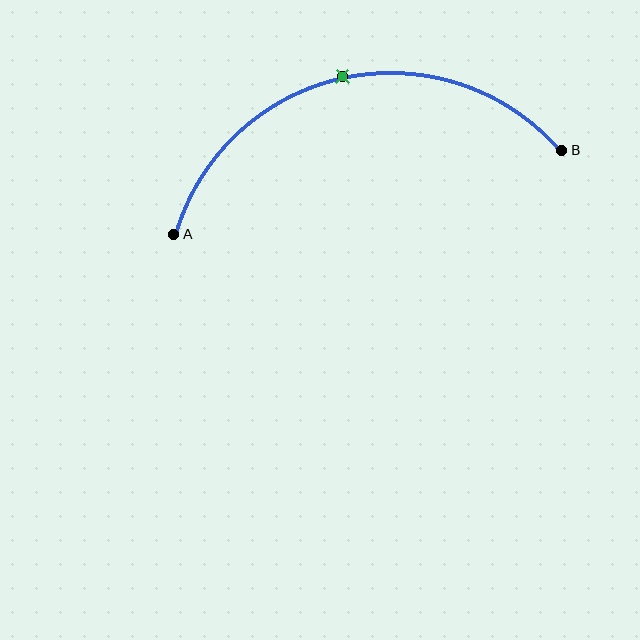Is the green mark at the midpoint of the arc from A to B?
Yes. The green mark lies on the arc at equal arc-length from both A and B — it is the arc midpoint.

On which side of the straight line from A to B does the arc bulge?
The arc bulges above the straight line connecting A and B.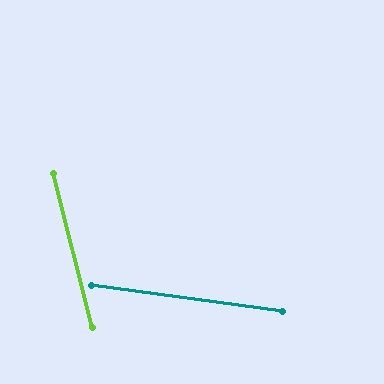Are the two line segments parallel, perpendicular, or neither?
Neither parallel nor perpendicular — they differ by about 68°.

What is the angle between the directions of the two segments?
Approximately 68 degrees.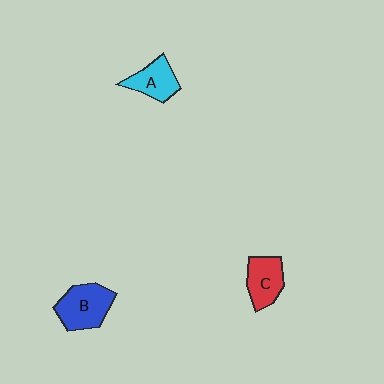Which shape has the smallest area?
Shape A (cyan).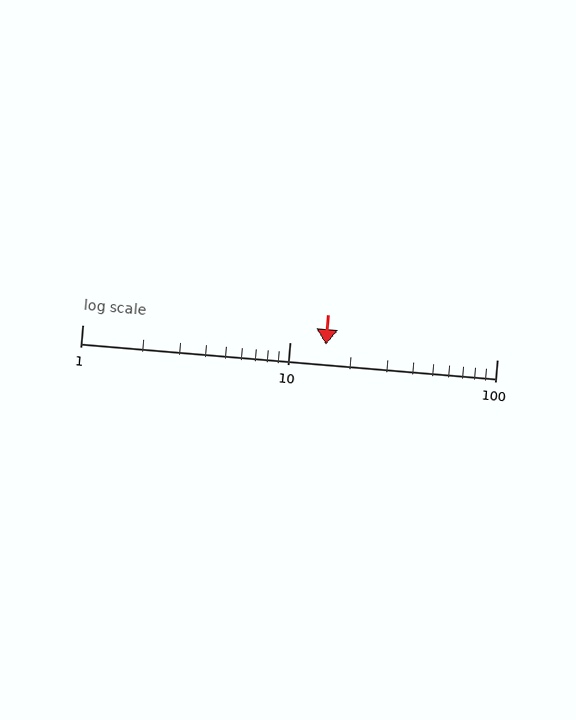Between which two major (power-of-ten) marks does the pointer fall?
The pointer is between 10 and 100.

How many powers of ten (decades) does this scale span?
The scale spans 2 decades, from 1 to 100.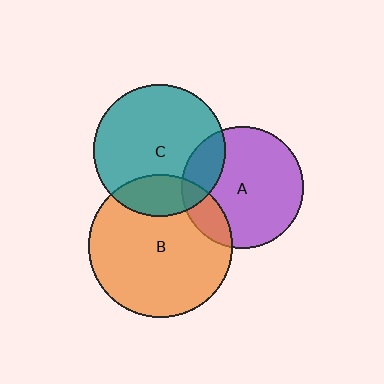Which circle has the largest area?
Circle B (orange).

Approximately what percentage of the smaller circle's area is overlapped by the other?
Approximately 20%.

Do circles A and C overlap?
Yes.